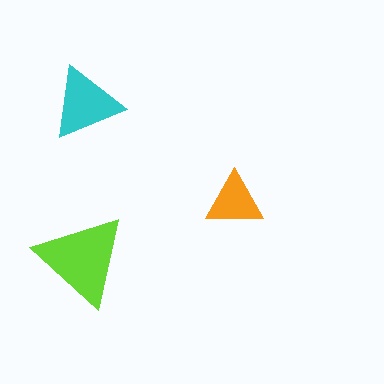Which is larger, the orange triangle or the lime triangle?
The lime one.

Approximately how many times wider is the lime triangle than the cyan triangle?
About 1.5 times wider.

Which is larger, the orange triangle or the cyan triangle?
The cyan one.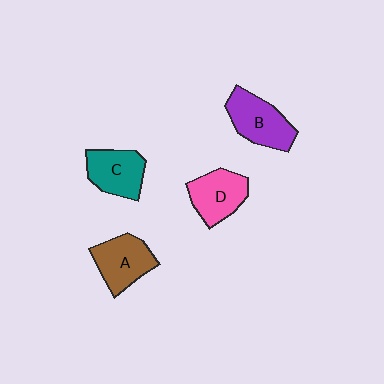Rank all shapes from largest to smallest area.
From largest to smallest: B (purple), A (brown), C (teal), D (pink).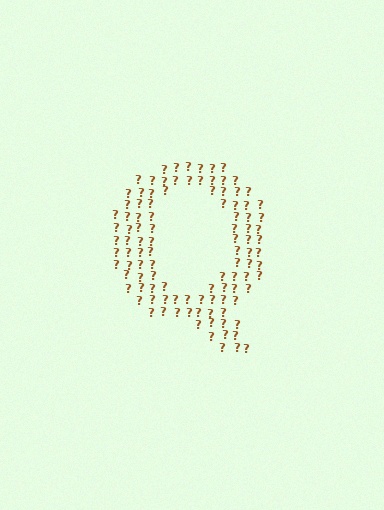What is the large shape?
The large shape is the letter Q.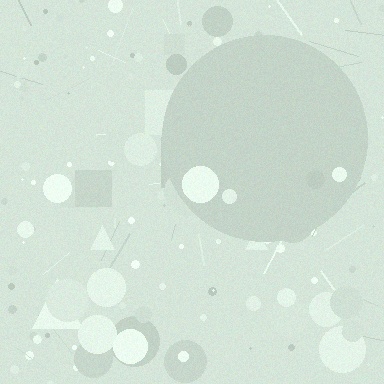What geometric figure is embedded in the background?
A circle is embedded in the background.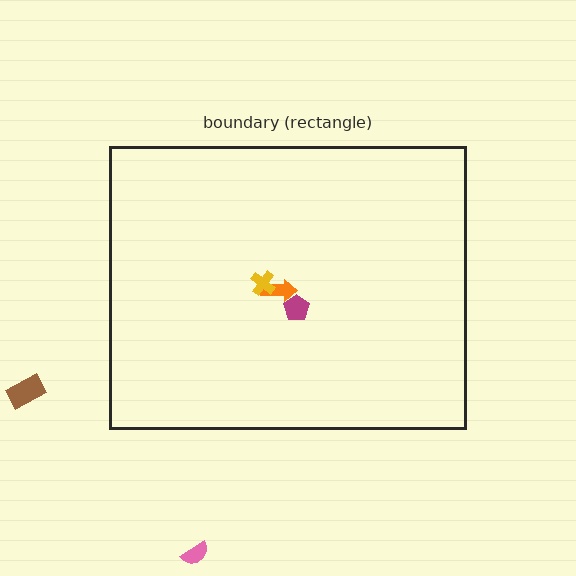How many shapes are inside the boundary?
3 inside, 2 outside.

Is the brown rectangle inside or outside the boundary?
Outside.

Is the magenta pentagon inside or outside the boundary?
Inside.